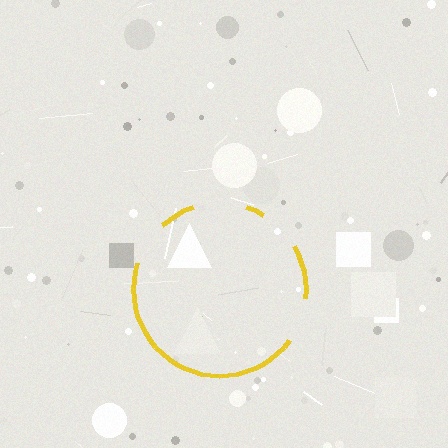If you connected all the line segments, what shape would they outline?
They would outline a circle.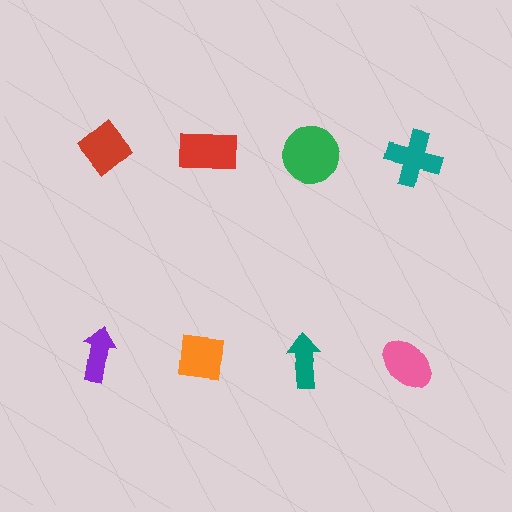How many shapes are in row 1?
4 shapes.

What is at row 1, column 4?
A teal cross.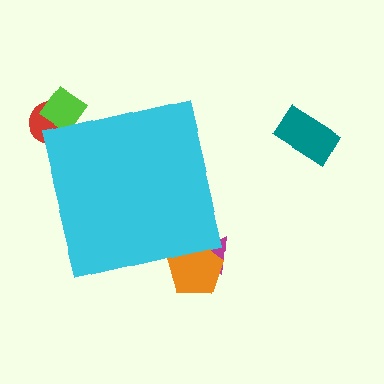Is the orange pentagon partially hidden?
Yes, the orange pentagon is partially hidden behind the cyan square.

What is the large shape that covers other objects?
A cyan square.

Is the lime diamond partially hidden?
Yes, the lime diamond is partially hidden behind the cyan square.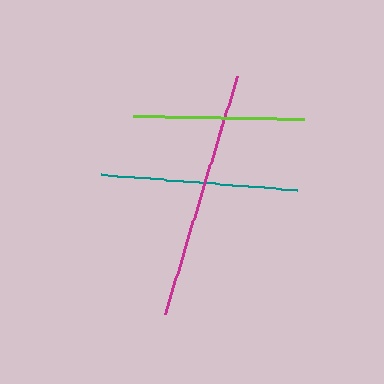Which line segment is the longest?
The magenta line is the longest at approximately 248 pixels.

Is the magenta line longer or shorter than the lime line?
The magenta line is longer than the lime line.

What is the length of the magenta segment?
The magenta segment is approximately 248 pixels long.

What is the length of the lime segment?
The lime segment is approximately 171 pixels long.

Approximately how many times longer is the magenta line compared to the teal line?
The magenta line is approximately 1.3 times the length of the teal line.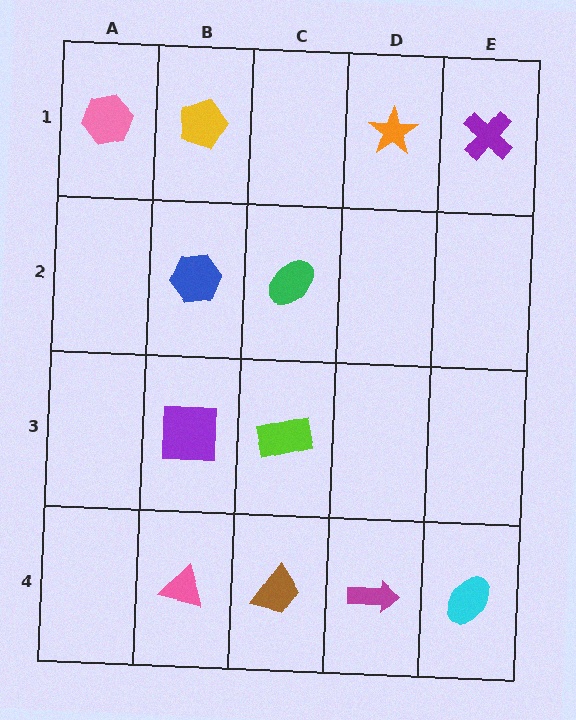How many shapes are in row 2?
2 shapes.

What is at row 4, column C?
A brown trapezoid.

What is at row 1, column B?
A yellow pentagon.